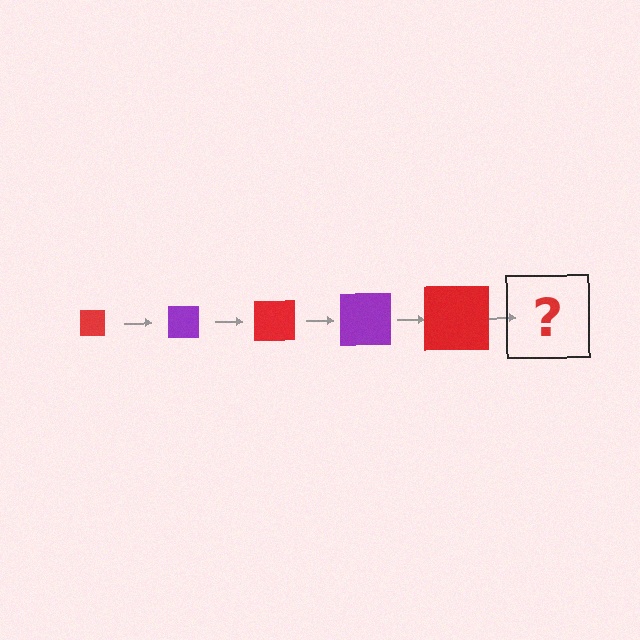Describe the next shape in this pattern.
It should be a purple square, larger than the previous one.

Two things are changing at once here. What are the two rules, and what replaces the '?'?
The two rules are that the square grows larger each step and the color cycles through red and purple. The '?' should be a purple square, larger than the previous one.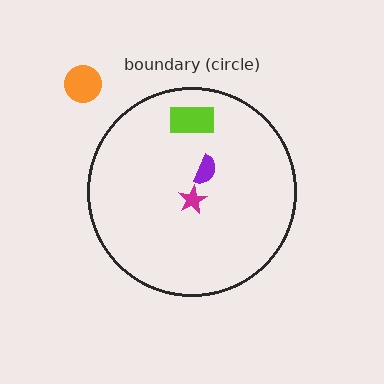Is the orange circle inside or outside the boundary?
Outside.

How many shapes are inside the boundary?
3 inside, 1 outside.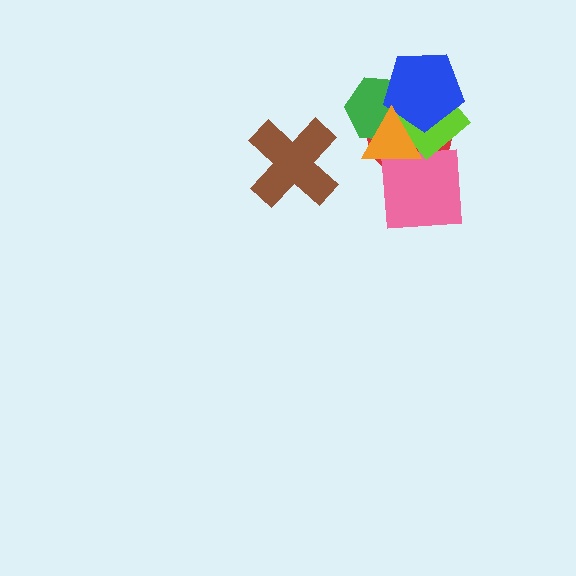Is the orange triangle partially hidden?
No, no other shape covers it.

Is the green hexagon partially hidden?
Yes, it is partially covered by another shape.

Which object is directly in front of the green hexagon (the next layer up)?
The lime diamond is directly in front of the green hexagon.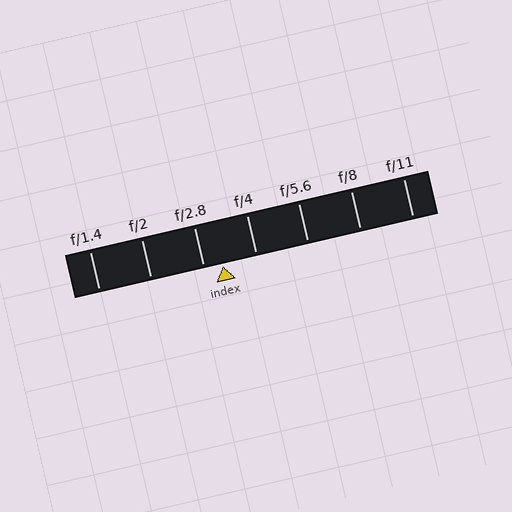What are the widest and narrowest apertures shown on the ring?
The widest aperture shown is f/1.4 and the narrowest is f/11.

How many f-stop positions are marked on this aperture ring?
There are 7 f-stop positions marked.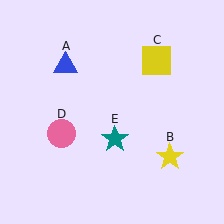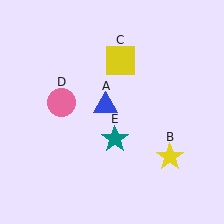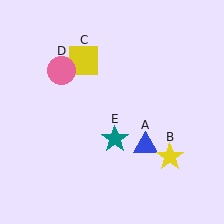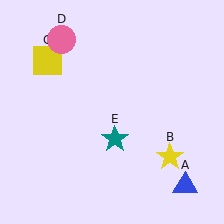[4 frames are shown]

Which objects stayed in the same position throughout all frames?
Yellow star (object B) and teal star (object E) remained stationary.